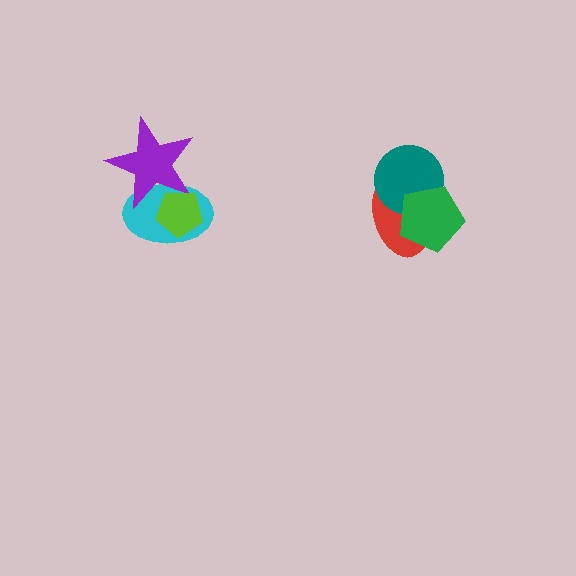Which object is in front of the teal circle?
The green pentagon is in front of the teal circle.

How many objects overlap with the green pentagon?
2 objects overlap with the green pentagon.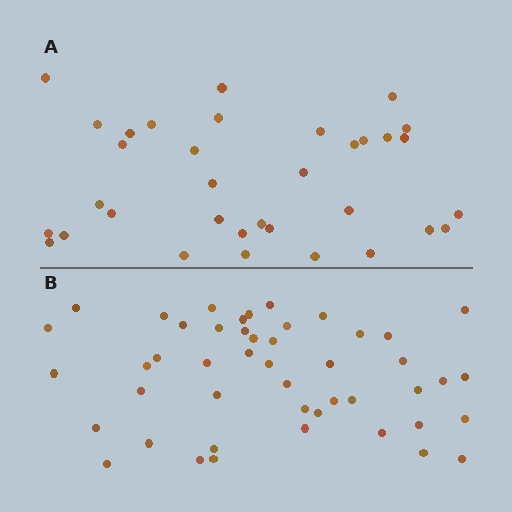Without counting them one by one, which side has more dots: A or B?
Region B (the bottom region) has more dots.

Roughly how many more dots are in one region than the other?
Region B has approximately 15 more dots than region A.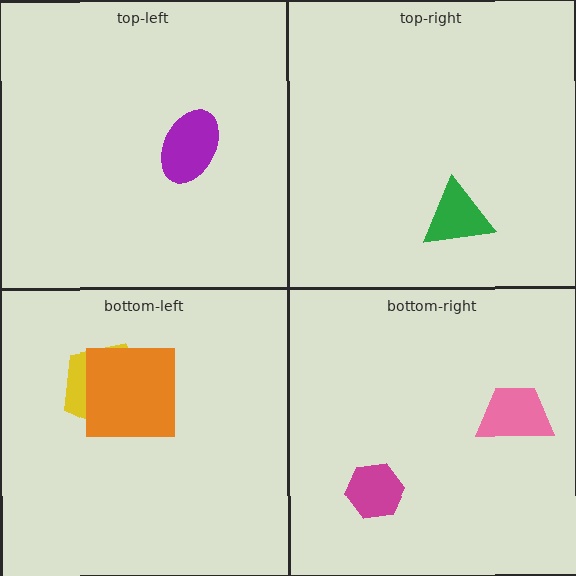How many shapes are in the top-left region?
1.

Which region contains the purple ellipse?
The top-left region.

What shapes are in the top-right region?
The green triangle.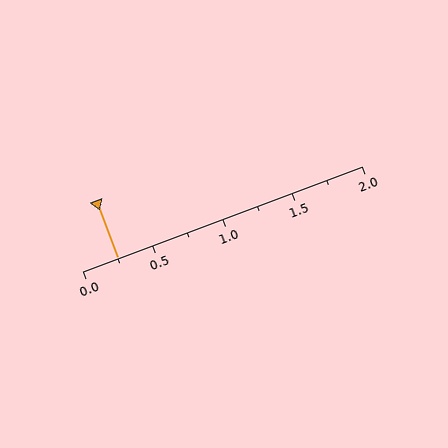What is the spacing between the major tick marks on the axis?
The major ticks are spaced 0.5 apart.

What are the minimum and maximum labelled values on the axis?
The axis runs from 0.0 to 2.0.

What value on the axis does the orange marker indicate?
The marker indicates approximately 0.25.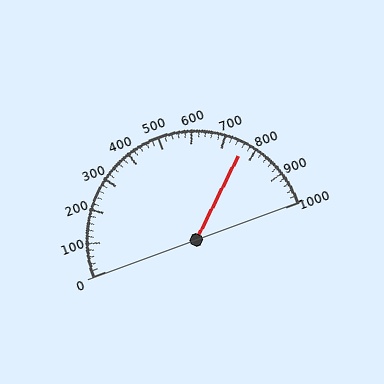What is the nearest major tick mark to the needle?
The nearest major tick mark is 800.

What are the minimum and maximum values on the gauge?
The gauge ranges from 0 to 1000.